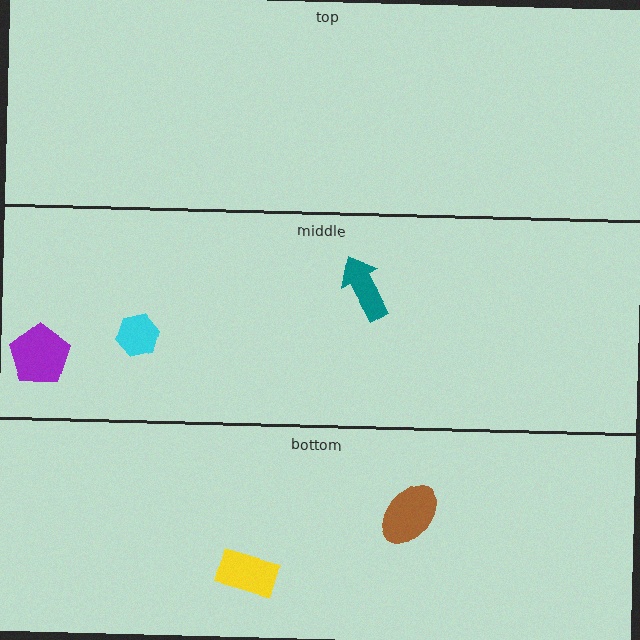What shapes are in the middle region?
The cyan hexagon, the teal arrow, the purple pentagon.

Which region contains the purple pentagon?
The middle region.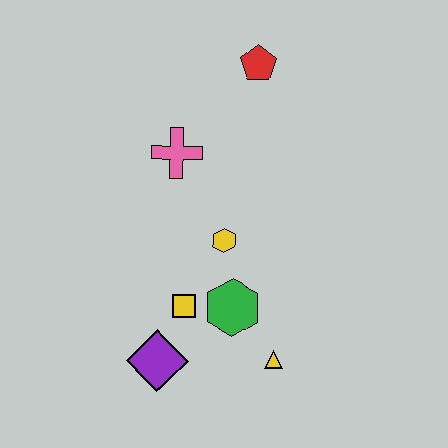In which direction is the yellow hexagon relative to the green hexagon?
The yellow hexagon is above the green hexagon.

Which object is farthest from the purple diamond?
The red pentagon is farthest from the purple diamond.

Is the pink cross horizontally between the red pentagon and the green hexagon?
No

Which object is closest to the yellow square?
The green hexagon is closest to the yellow square.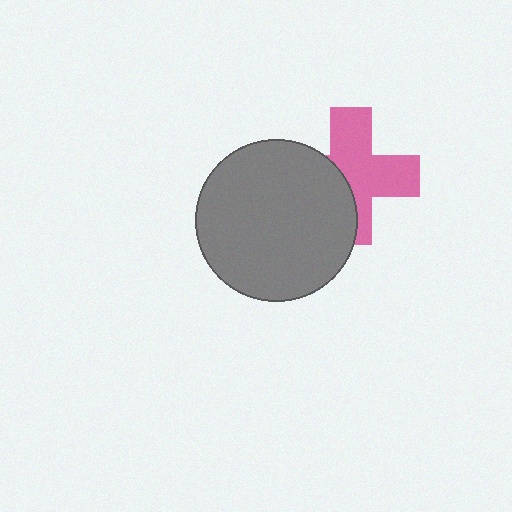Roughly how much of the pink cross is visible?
About half of it is visible (roughly 60%).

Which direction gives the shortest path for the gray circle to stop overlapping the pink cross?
Moving left gives the shortest separation.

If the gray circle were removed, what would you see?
You would see the complete pink cross.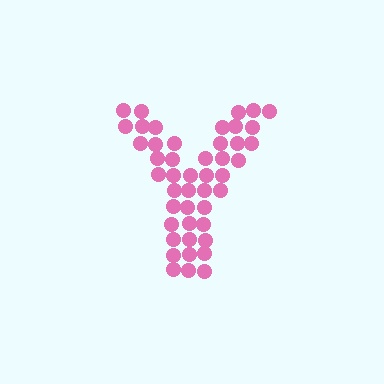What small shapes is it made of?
It is made of small circles.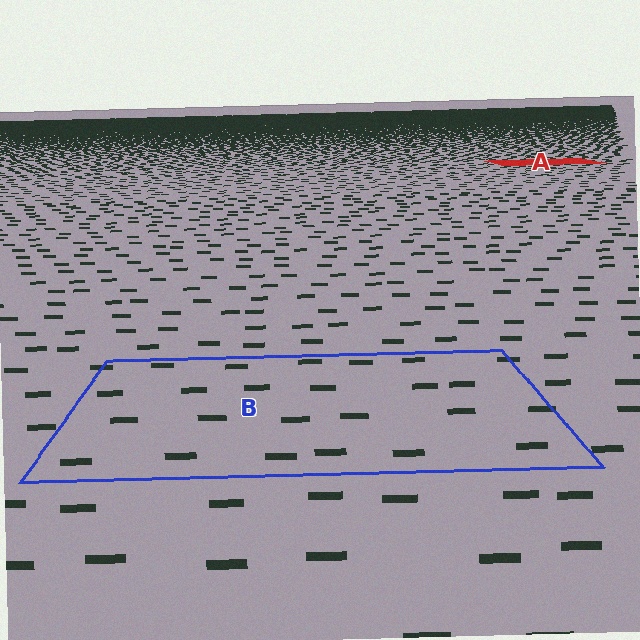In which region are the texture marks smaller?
The texture marks are smaller in region A, because it is farther away.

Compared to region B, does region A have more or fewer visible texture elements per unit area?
Region A has more texture elements per unit area — they are packed more densely because it is farther away.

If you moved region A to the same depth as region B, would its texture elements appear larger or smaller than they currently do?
They would appear larger. At a closer depth, the same texture elements are projected at a bigger on-screen size.